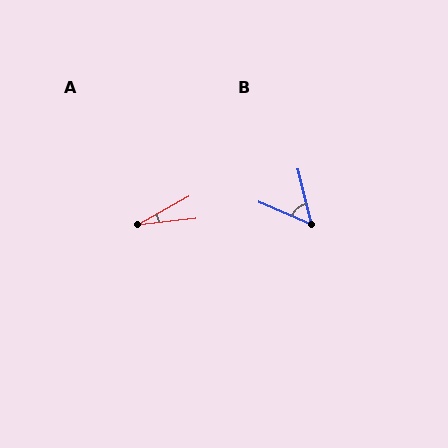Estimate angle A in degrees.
Approximately 23 degrees.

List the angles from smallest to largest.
A (23°), B (53°).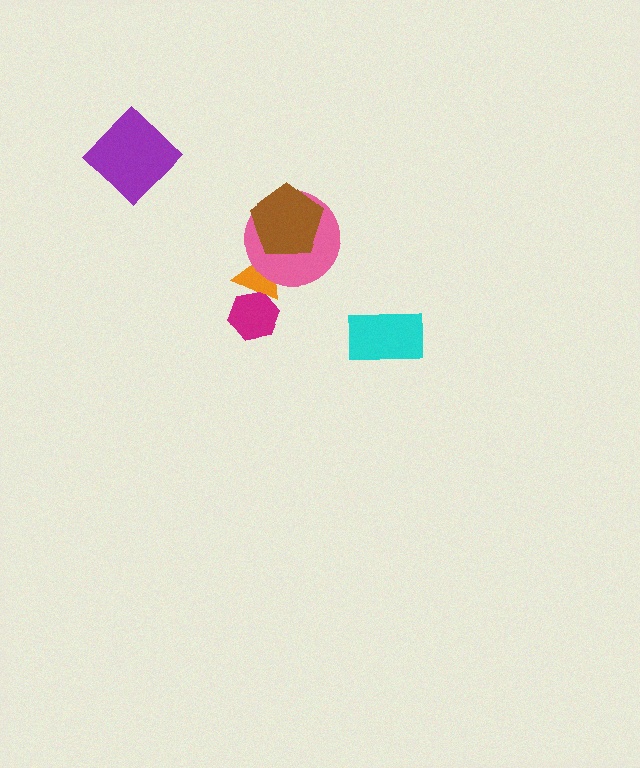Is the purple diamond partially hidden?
No, no other shape covers it.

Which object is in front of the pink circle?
The brown pentagon is in front of the pink circle.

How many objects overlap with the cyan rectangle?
0 objects overlap with the cyan rectangle.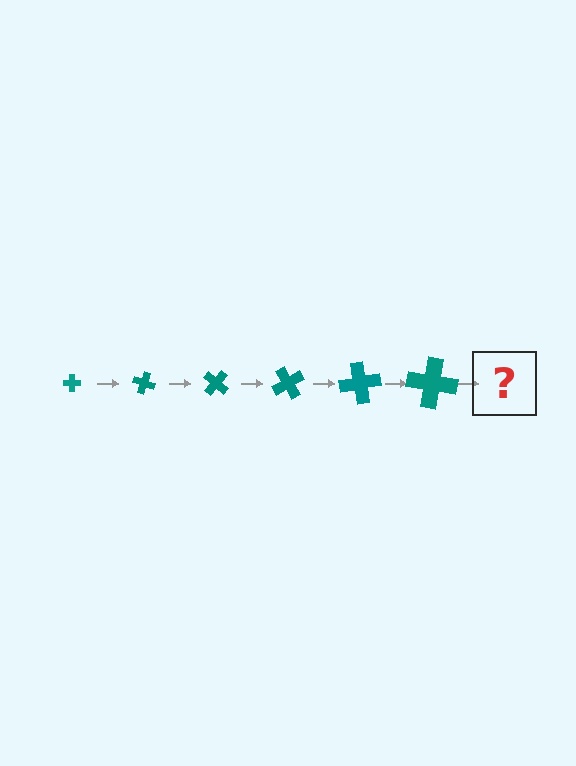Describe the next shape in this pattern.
It should be a cross, larger than the previous one and rotated 120 degrees from the start.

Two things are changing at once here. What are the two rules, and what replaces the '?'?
The two rules are that the cross grows larger each step and it rotates 20 degrees each step. The '?' should be a cross, larger than the previous one and rotated 120 degrees from the start.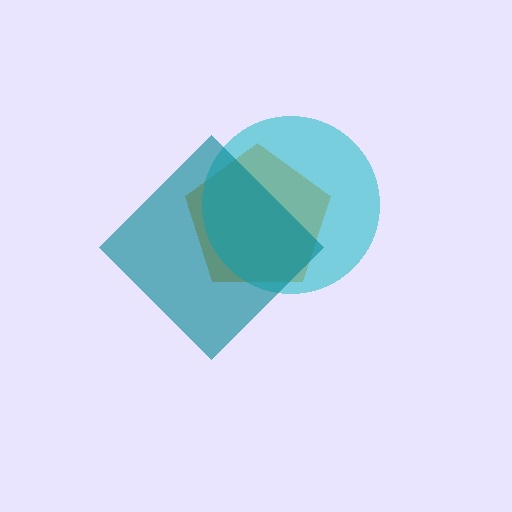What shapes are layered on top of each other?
The layered shapes are: an orange pentagon, a cyan circle, a teal diamond.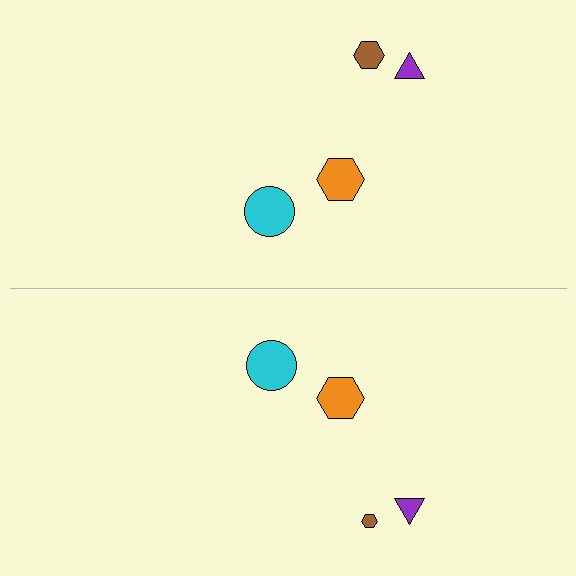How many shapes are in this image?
There are 8 shapes in this image.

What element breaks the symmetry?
The brown hexagon on the bottom side has a different size than its mirror counterpart.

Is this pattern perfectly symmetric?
No, the pattern is not perfectly symmetric. The brown hexagon on the bottom side has a different size than its mirror counterpart.